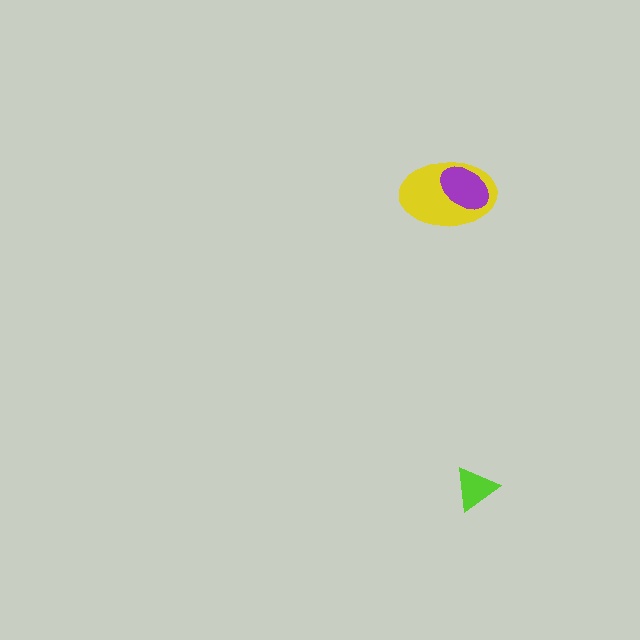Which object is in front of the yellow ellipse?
The purple ellipse is in front of the yellow ellipse.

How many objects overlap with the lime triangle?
0 objects overlap with the lime triangle.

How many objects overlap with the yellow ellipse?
1 object overlaps with the yellow ellipse.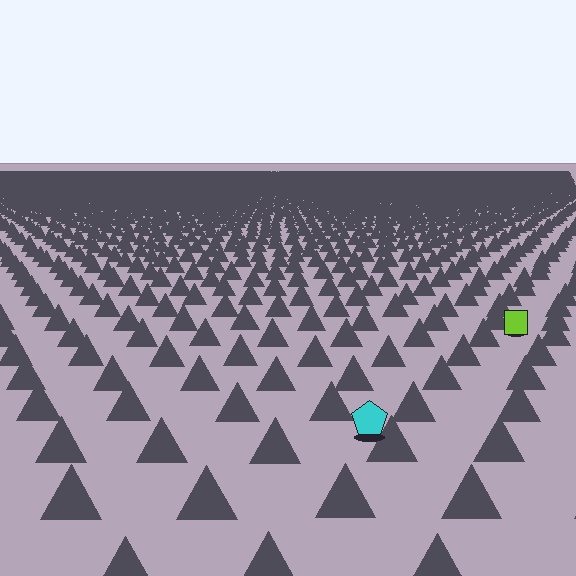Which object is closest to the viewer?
The cyan pentagon is closest. The texture marks near it are larger and more spread out.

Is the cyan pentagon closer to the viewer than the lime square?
Yes. The cyan pentagon is closer — you can tell from the texture gradient: the ground texture is coarser near it.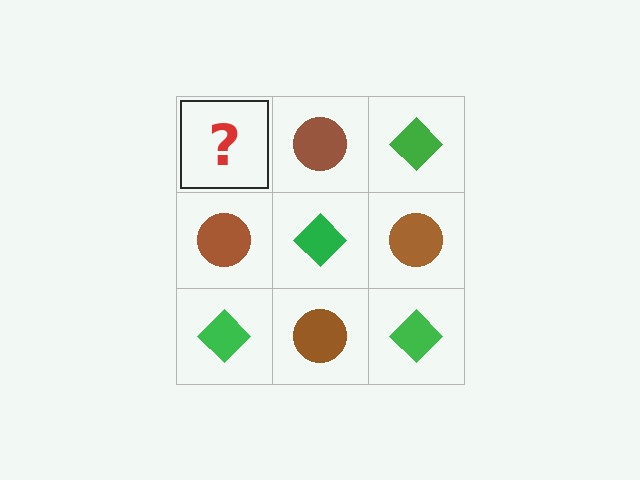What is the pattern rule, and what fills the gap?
The rule is that it alternates green diamond and brown circle in a checkerboard pattern. The gap should be filled with a green diamond.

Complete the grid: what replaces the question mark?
The question mark should be replaced with a green diamond.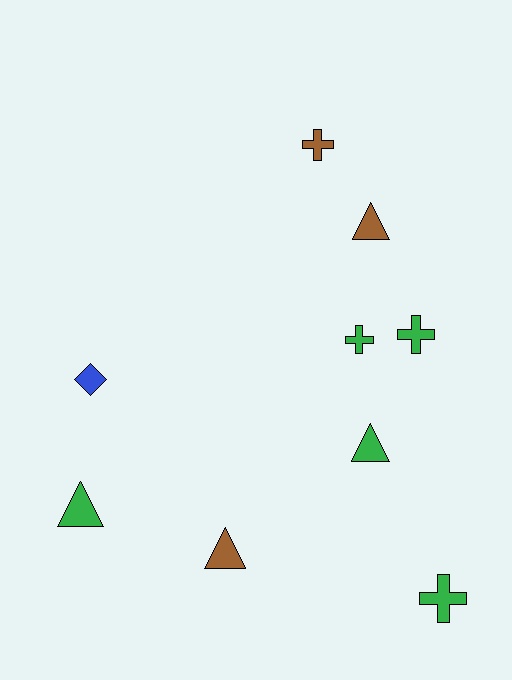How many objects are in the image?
There are 9 objects.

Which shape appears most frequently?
Cross, with 4 objects.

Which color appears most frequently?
Green, with 5 objects.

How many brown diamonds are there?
There are no brown diamonds.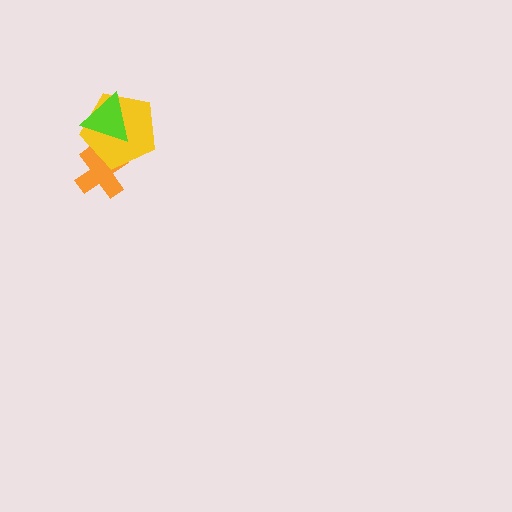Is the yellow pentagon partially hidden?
Yes, it is partially covered by another shape.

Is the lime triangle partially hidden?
No, no other shape covers it.